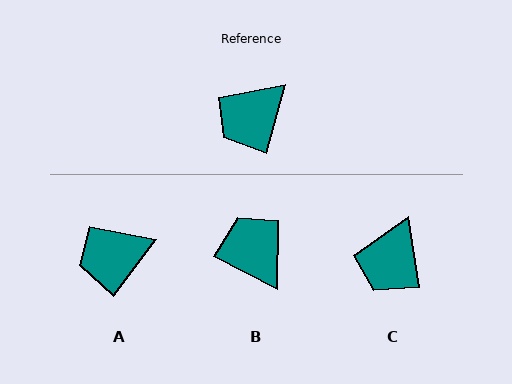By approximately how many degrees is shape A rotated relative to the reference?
Approximately 22 degrees clockwise.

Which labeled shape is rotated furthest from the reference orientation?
B, about 102 degrees away.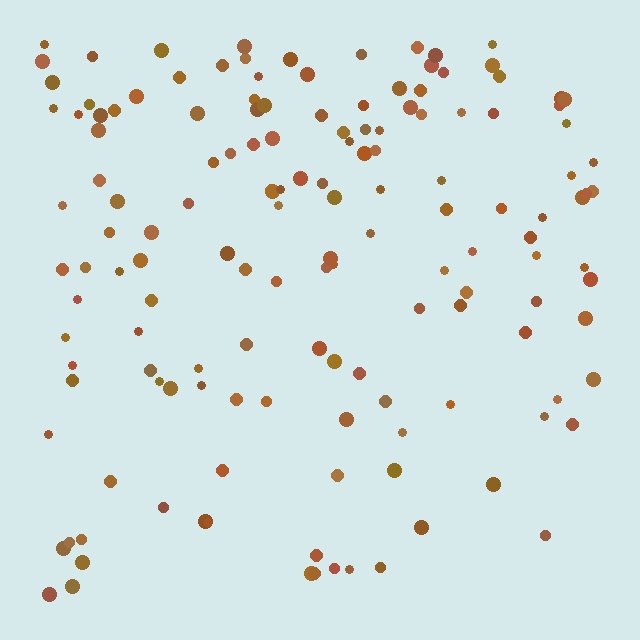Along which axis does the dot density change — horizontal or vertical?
Vertical.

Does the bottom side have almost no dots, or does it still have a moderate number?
Still a moderate number, just noticeably fewer than the top.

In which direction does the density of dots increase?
From bottom to top, with the top side densest.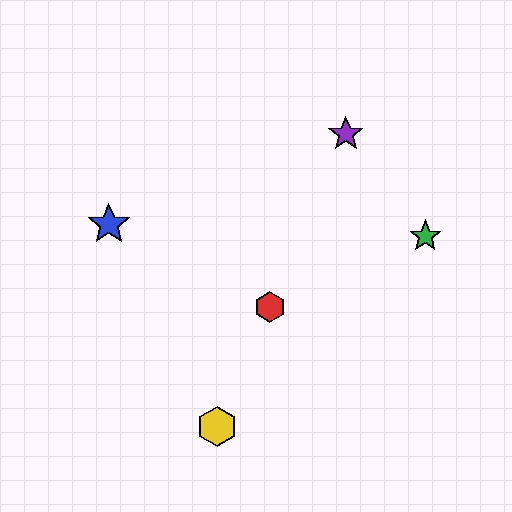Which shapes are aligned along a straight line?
The red hexagon, the yellow hexagon, the purple star are aligned along a straight line.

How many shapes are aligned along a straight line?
3 shapes (the red hexagon, the yellow hexagon, the purple star) are aligned along a straight line.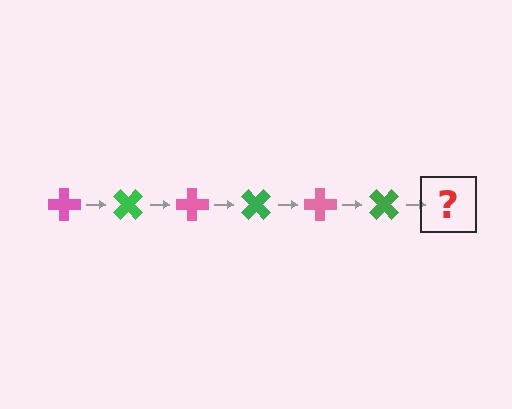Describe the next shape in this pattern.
It should be a pink cross, rotated 270 degrees from the start.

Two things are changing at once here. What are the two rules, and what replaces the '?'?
The two rules are that it rotates 45 degrees each step and the color cycles through pink and green. The '?' should be a pink cross, rotated 270 degrees from the start.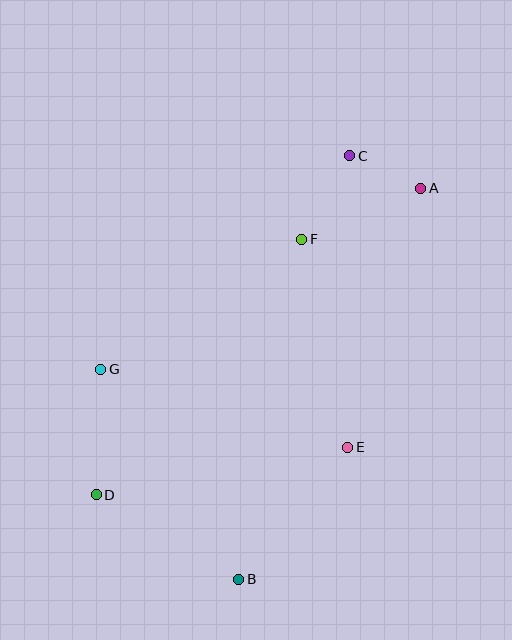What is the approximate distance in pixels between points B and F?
The distance between B and F is approximately 346 pixels.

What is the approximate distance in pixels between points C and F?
The distance between C and F is approximately 96 pixels.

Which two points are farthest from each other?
Points A and D are farthest from each other.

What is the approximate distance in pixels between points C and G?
The distance between C and G is approximately 328 pixels.